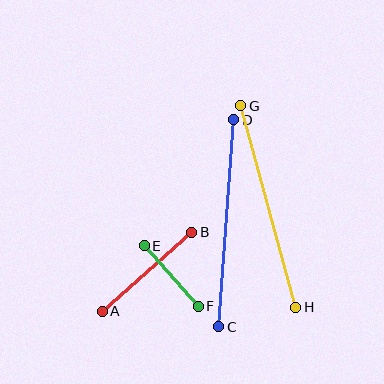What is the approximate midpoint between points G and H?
The midpoint is at approximately (268, 206) pixels.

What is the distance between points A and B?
The distance is approximately 120 pixels.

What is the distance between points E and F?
The distance is approximately 81 pixels.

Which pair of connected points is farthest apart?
Points G and H are farthest apart.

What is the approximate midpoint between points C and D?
The midpoint is at approximately (226, 223) pixels.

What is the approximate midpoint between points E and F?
The midpoint is at approximately (171, 276) pixels.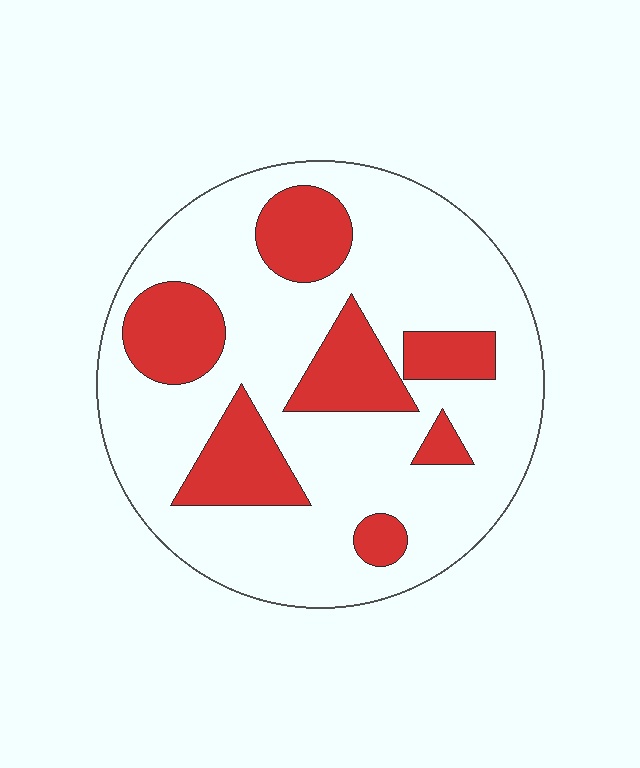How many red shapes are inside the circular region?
7.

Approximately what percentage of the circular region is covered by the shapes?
Approximately 25%.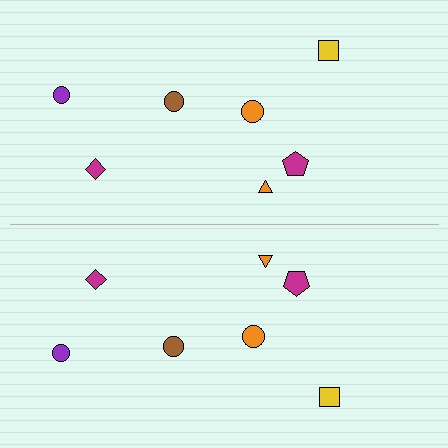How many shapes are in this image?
There are 14 shapes in this image.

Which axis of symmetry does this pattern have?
The pattern has a horizontal axis of symmetry running through the center of the image.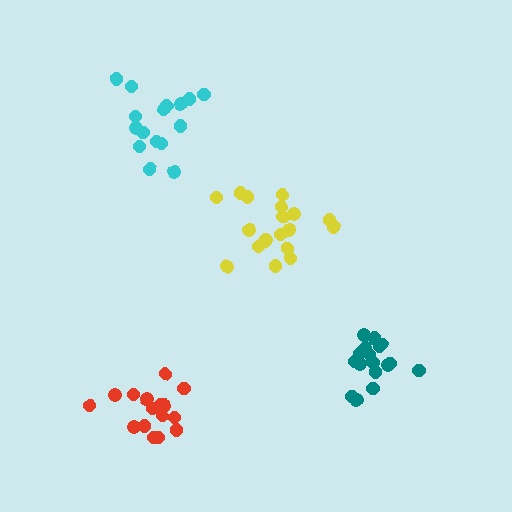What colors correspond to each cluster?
The clusters are colored: cyan, teal, yellow, red.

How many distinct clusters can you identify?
There are 4 distinct clusters.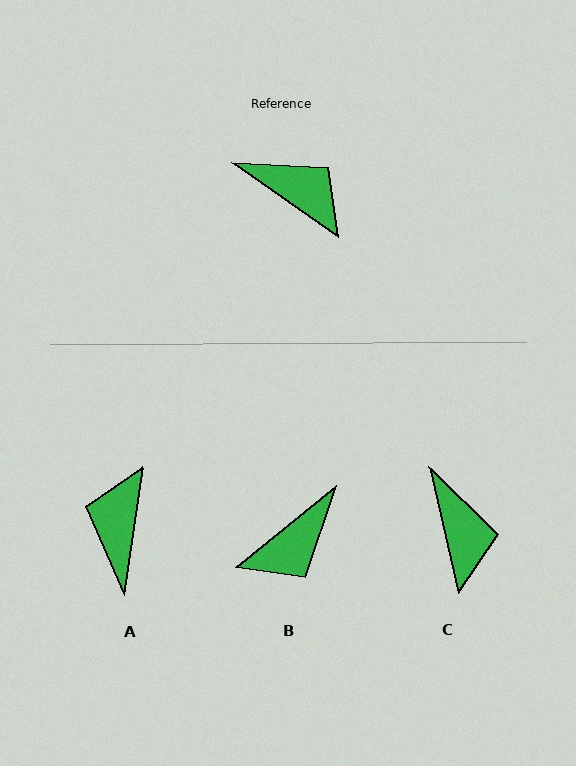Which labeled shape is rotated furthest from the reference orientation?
A, about 117 degrees away.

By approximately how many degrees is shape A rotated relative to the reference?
Approximately 117 degrees counter-clockwise.